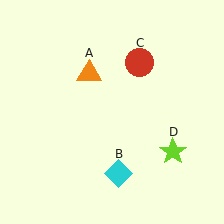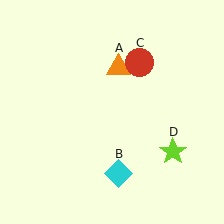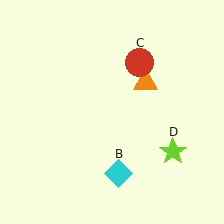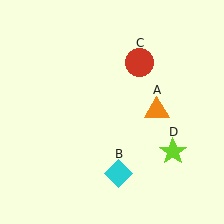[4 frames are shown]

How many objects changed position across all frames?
1 object changed position: orange triangle (object A).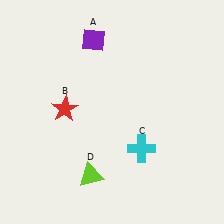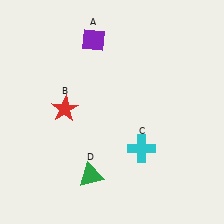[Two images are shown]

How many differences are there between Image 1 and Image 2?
There is 1 difference between the two images.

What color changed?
The triangle (D) changed from lime in Image 1 to green in Image 2.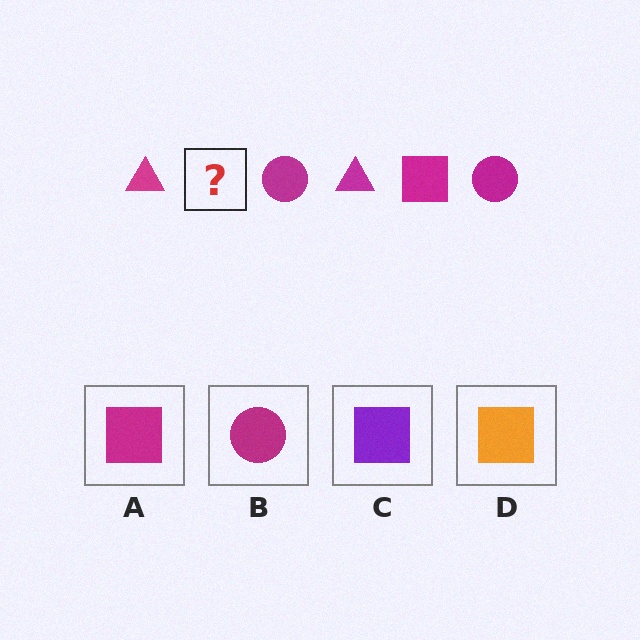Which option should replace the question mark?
Option A.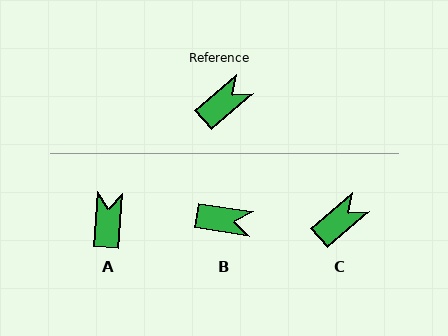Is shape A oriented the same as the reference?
No, it is off by about 44 degrees.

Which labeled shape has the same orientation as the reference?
C.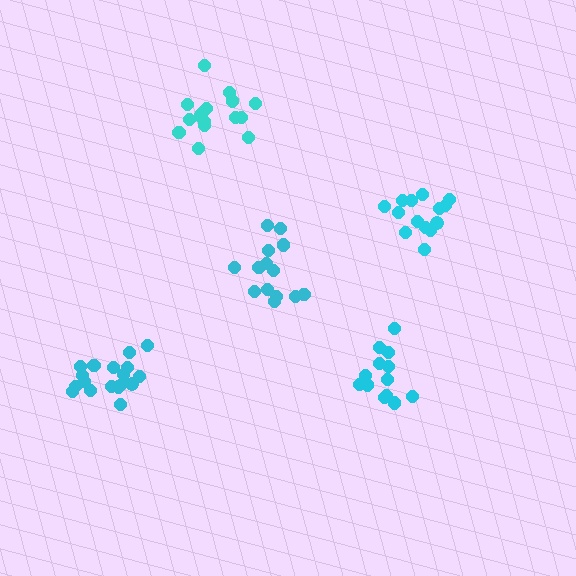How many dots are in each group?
Group 1: 14 dots, Group 2: 16 dots, Group 3: 13 dots, Group 4: 14 dots, Group 5: 18 dots (75 total).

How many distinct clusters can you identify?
There are 5 distinct clusters.